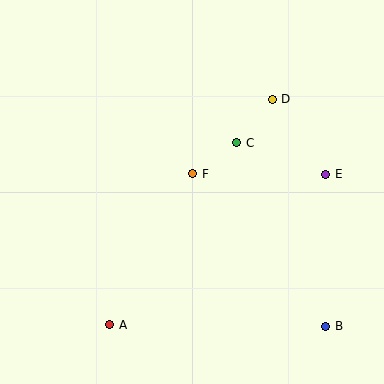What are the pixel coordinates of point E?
Point E is at (326, 174).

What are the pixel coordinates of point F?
Point F is at (193, 174).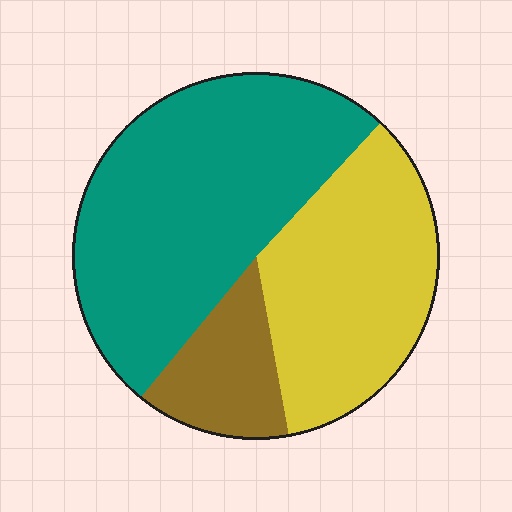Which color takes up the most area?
Teal, at roughly 50%.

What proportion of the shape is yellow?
Yellow covers roughly 35% of the shape.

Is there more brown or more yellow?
Yellow.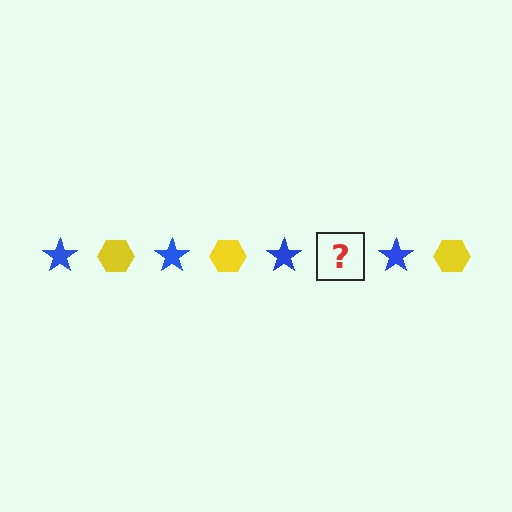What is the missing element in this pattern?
The missing element is a yellow hexagon.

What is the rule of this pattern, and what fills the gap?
The rule is that the pattern alternates between blue star and yellow hexagon. The gap should be filled with a yellow hexagon.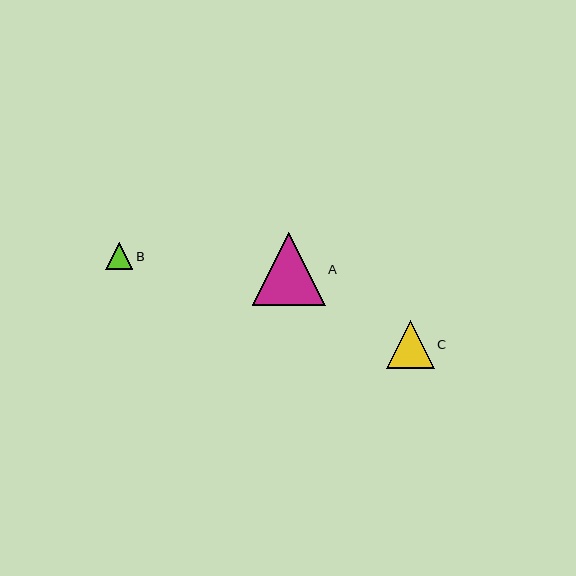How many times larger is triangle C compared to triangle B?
Triangle C is approximately 1.8 times the size of triangle B.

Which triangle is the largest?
Triangle A is the largest with a size of approximately 73 pixels.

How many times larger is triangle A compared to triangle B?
Triangle A is approximately 2.7 times the size of triangle B.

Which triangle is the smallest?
Triangle B is the smallest with a size of approximately 27 pixels.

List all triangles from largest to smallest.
From largest to smallest: A, C, B.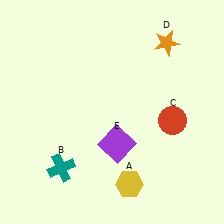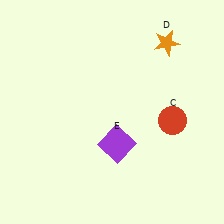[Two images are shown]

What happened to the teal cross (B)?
The teal cross (B) was removed in Image 2. It was in the bottom-left area of Image 1.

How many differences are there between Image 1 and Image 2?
There are 2 differences between the two images.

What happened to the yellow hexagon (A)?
The yellow hexagon (A) was removed in Image 2. It was in the bottom-right area of Image 1.